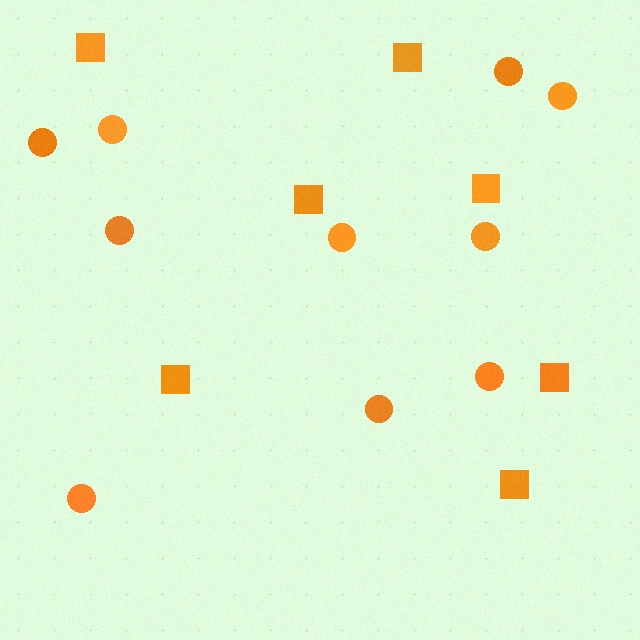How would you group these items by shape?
There are 2 groups: one group of squares (7) and one group of circles (10).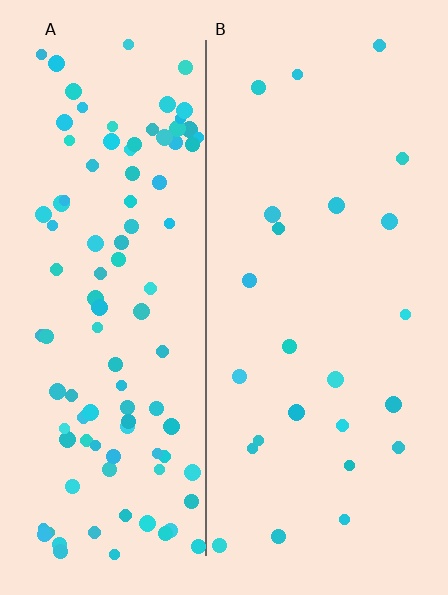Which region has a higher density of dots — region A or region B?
A (the left).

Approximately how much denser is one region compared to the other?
Approximately 4.3× — region A over region B.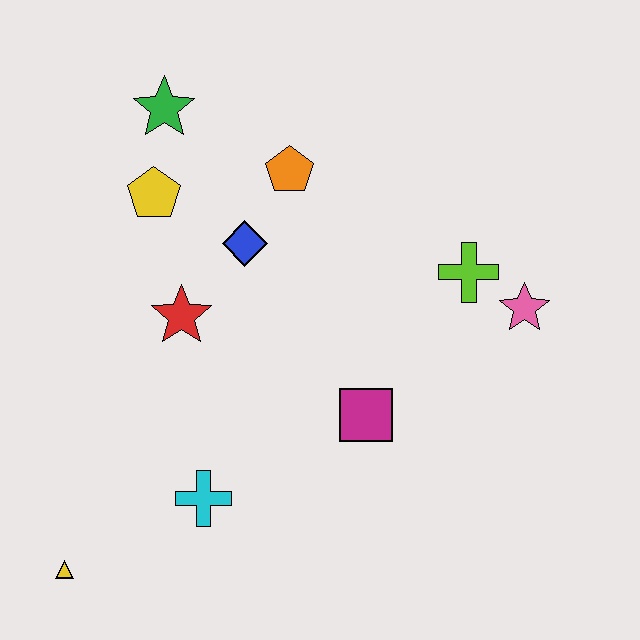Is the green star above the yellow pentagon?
Yes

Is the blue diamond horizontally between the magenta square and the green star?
Yes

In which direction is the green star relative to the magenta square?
The green star is above the magenta square.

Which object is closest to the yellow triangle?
The cyan cross is closest to the yellow triangle.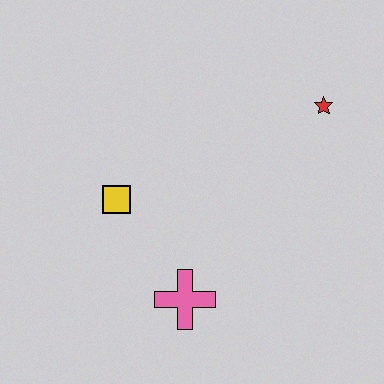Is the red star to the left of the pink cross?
No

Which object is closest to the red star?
The yellow square is closest to the red star.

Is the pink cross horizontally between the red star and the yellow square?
Yes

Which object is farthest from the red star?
The pink cross is farthest from the red star.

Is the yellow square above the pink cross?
Yes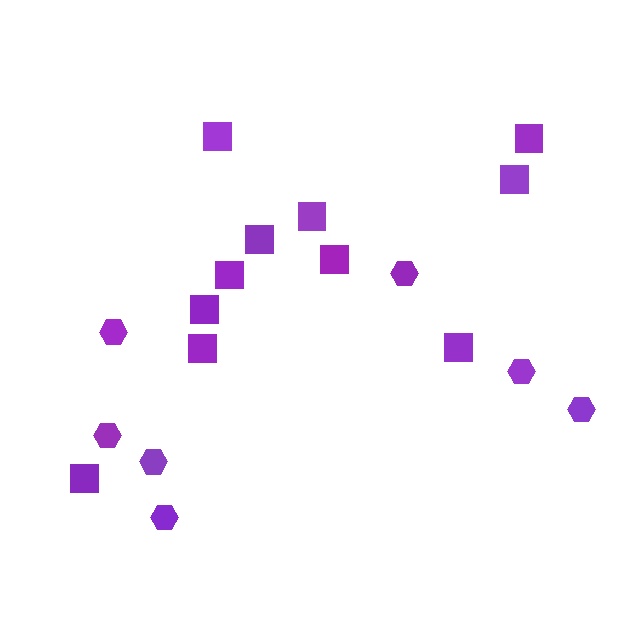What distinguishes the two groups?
There are 2 groups: one group of squares (11) and one group of hexagons (7).